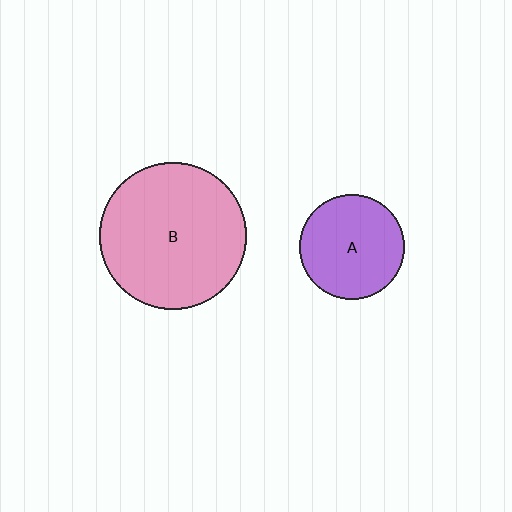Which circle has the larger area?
Circle B (pink).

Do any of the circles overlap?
No, none of the circles overlap.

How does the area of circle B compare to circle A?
Approximately 2.0 times.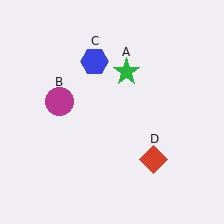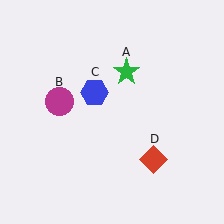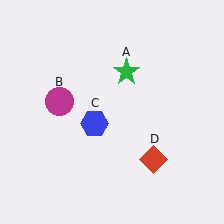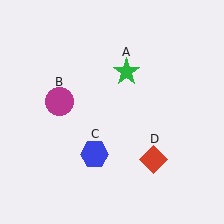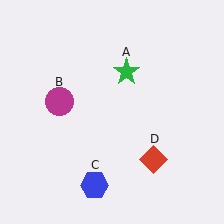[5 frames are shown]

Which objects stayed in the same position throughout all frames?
Green star (object A) and magenta circle (object B) and red diamond (object D) remained stationary.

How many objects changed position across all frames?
1 object changed position: blue hexagon (object C).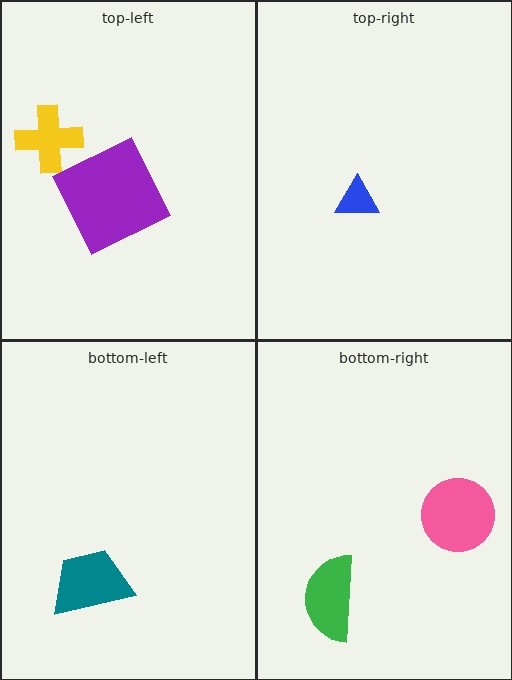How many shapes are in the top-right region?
1.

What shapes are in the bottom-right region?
The pink circle, the green semicircle.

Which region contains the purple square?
The top-left region.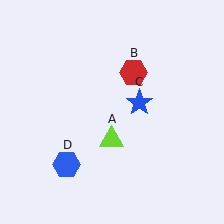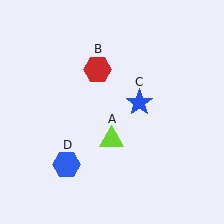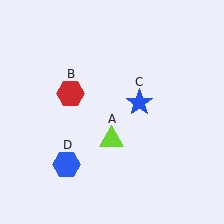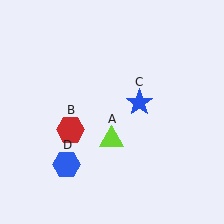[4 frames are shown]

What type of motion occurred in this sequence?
The red hexagon (object B) rotated counterclockwise around the center of the scene.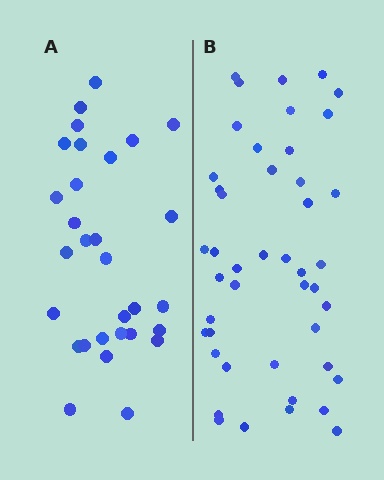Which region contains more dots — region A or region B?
Region B (the right region) has more dots.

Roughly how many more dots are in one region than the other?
Region B has approximately 15 more dots than region A.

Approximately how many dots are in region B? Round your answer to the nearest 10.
About 40 dots. (The exact count is 45, which rounds to 40.)